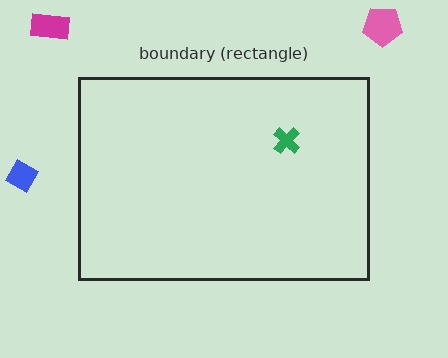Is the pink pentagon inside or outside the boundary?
Outside.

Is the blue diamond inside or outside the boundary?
Outside.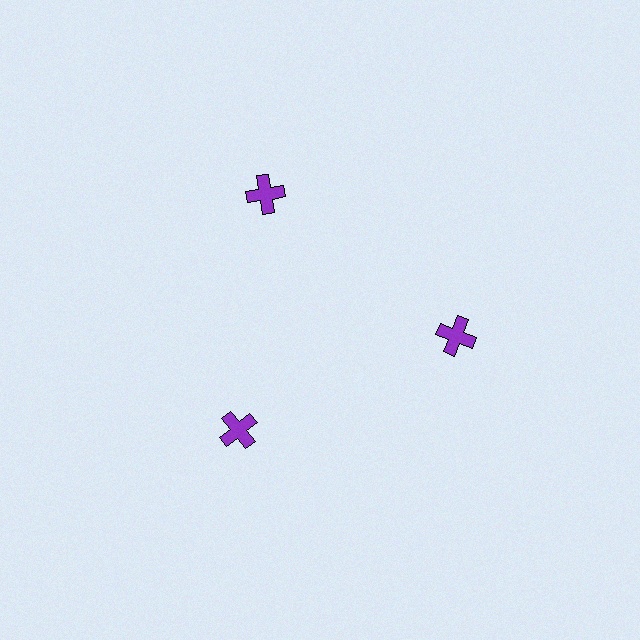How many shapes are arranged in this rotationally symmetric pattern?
There are 3 shapes, arranged in 3 groups of 1.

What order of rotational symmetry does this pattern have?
This pattern has 3-fold rotational symmetry.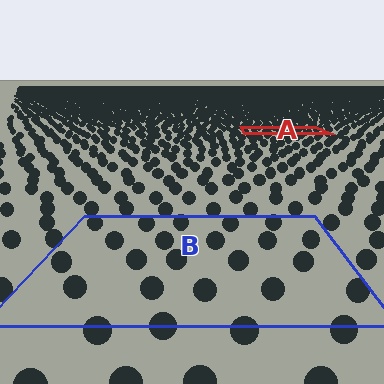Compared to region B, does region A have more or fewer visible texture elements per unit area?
Region A has more texture elements per unit area — they are packed more densely because it is farther away.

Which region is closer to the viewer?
Region B is closer. The texture elements there are larger and more spread out.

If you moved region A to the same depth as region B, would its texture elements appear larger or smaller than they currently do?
They would appear larger. At a closer depth, the same texture elements are projected at a bigger on-screen size.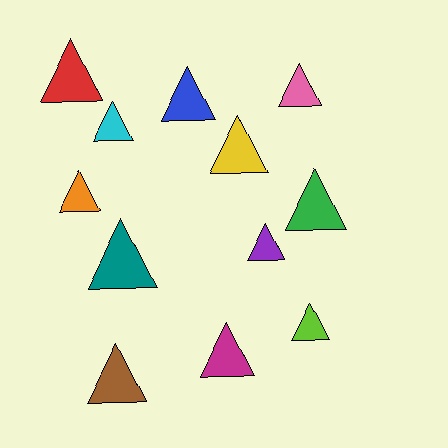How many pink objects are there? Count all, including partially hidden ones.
There is 1 pink object.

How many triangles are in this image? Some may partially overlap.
There are 12 triangles.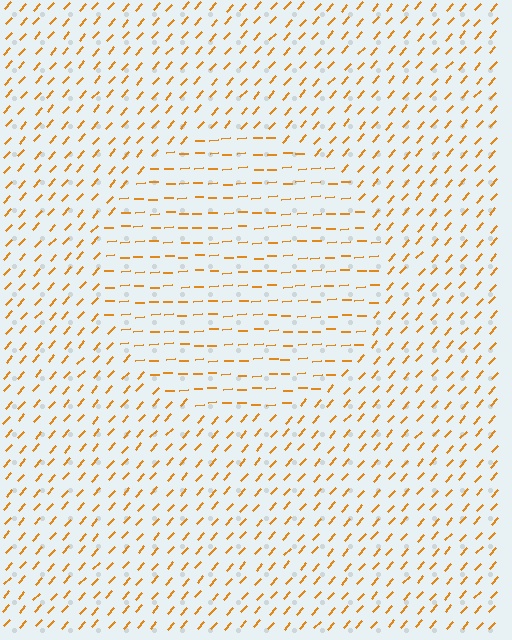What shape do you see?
I see a circle.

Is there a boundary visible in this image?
Yes, there is a texture boundary formed by a change in line orientation.